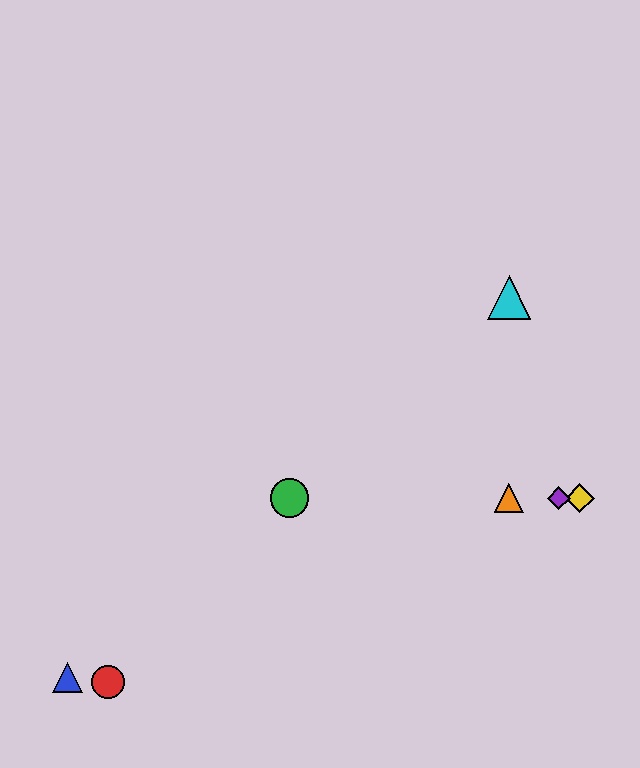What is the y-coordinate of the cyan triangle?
The cyan triangle is at y≈297.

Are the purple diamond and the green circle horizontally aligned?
Yes, both are at y≈498.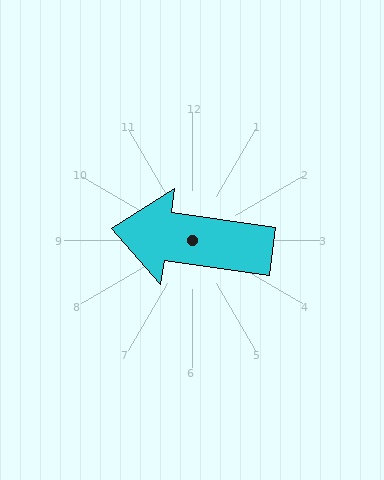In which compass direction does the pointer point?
West.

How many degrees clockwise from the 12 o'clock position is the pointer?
Approximately 278 degrees.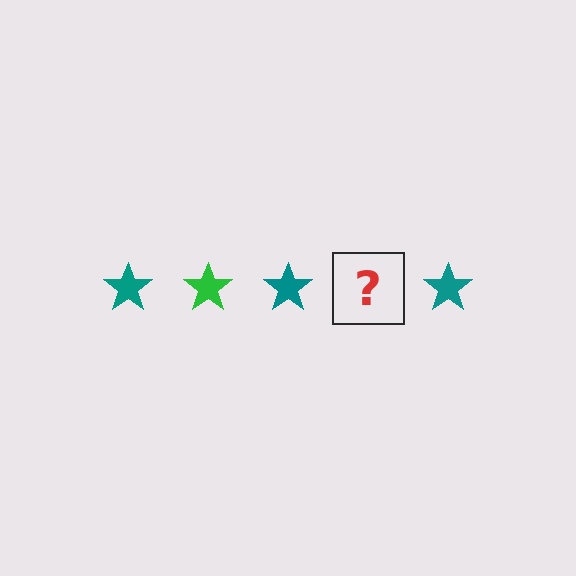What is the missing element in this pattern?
The missing element is a green star.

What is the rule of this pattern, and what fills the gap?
The rule is that the pattern cycles through teal, green stars. The gap should be filled with a green star.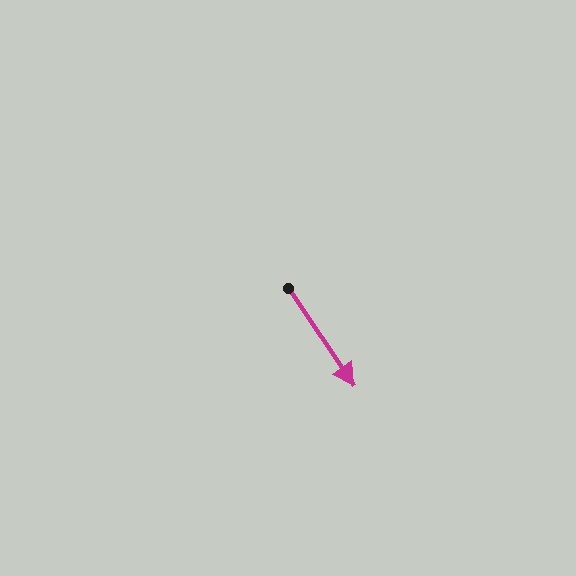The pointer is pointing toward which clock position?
Roughly 5 o'clock.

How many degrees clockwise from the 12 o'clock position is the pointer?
Approximately 146 degrees.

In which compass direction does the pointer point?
Southeast.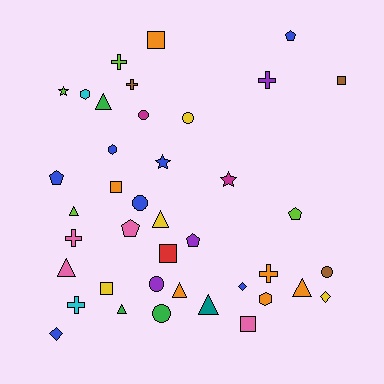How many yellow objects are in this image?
There are 4 yellow objects.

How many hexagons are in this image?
There are 3 hexagons.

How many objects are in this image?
There are 40 objects.